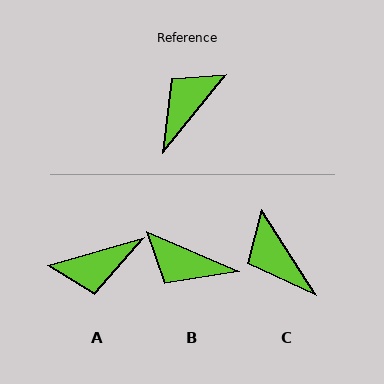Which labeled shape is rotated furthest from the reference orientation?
A, about 145 degrees away.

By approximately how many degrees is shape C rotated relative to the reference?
Approximately 71 degrees counter-clockwise.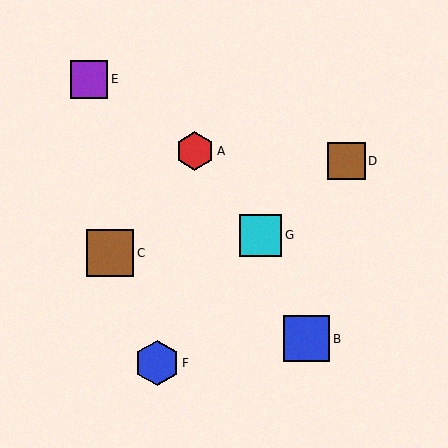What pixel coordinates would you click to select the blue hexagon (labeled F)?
Click at (157, 363) to select the blue hexagon F.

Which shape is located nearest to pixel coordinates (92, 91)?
The purple square (labeled E) at (89, 79) is nearest to that location.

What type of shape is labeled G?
Shape G is a cyan square.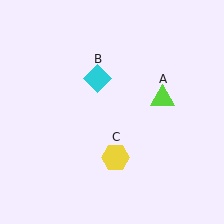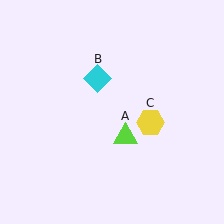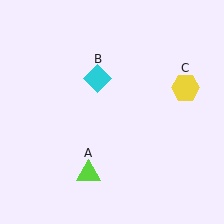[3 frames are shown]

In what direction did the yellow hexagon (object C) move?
The yellow hexagon (object C) moved up and to the right.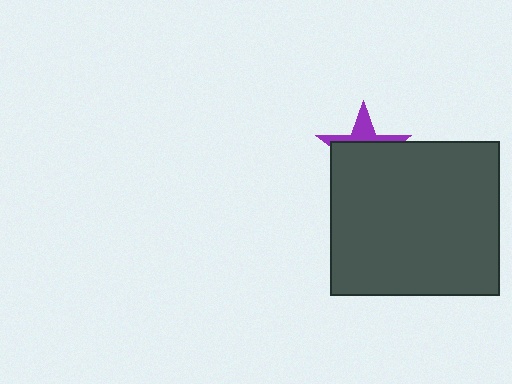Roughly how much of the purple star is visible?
A small part of it is visible (roughly 33%).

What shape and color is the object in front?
The object in front is a dark gray rectangle.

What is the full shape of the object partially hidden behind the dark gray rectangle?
The partially hidden object is a purple star.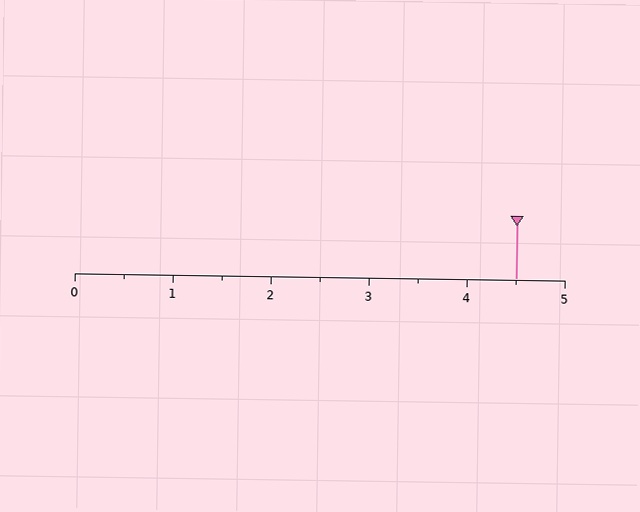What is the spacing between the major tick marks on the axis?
The major ticks are spaced 1 apart.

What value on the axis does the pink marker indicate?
The marker indicates approximately 4.5.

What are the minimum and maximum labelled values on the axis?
The axis runs from 0 to 5.